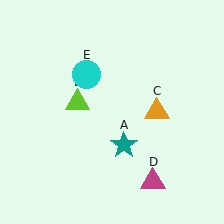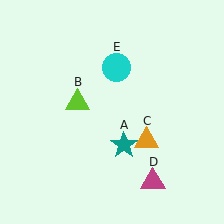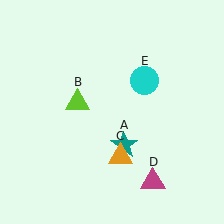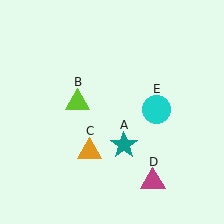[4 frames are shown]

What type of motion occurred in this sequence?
The orange triangle (object C), cyan circle (object E) rotated clockwise around the center of the scene.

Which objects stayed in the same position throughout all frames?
Teal star (object A) and lime triangle (object B) and magenta triangle (object D) remained stationary.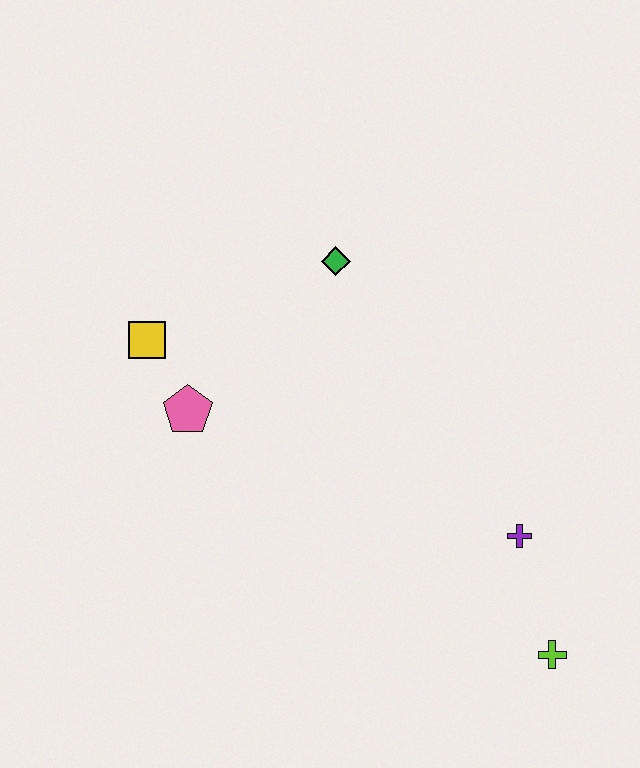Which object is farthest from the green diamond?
The lime cross is farthest from the green diamond.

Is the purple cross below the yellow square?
Yes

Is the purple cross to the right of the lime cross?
No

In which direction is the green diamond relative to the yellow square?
The green diamond is to the right of the yellow square.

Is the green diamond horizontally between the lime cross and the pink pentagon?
Yes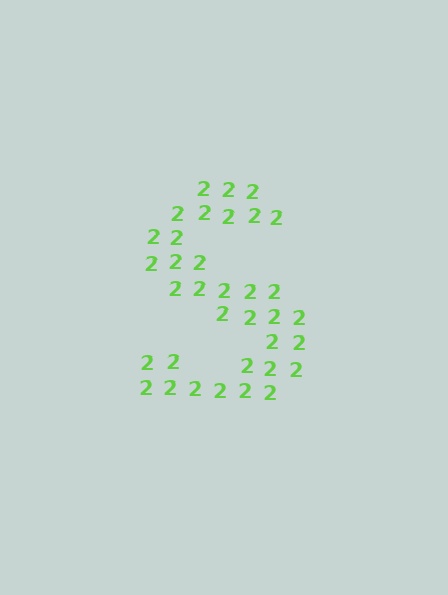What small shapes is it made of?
It is made of small digit 2's.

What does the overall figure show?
The overall figure shows the letter S.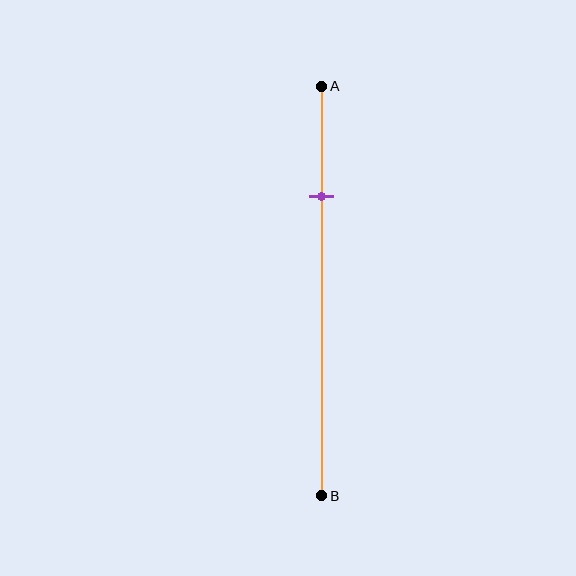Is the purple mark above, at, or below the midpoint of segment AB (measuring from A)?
The purple mark is above the midpoint of segment AB.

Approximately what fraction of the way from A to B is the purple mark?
The purple mark is approximately 25% of the way from A to B.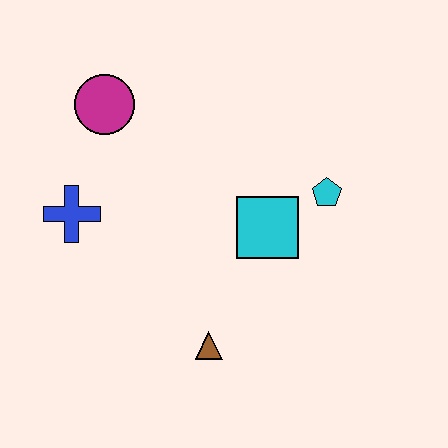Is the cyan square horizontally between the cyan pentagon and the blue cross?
Yes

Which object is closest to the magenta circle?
The blue cross is closest to the magenta circle.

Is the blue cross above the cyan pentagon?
No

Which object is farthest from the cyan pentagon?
The blue cross is farthest from the cyan pentagon.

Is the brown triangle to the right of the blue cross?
Yes